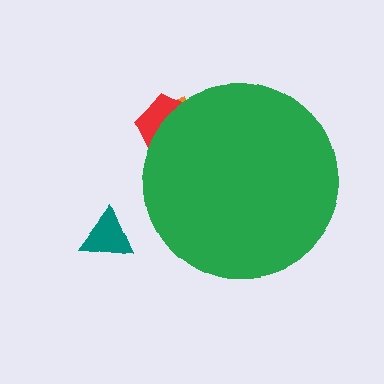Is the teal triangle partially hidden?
No, the teal triangle is fully visible.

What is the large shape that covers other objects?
A green circle.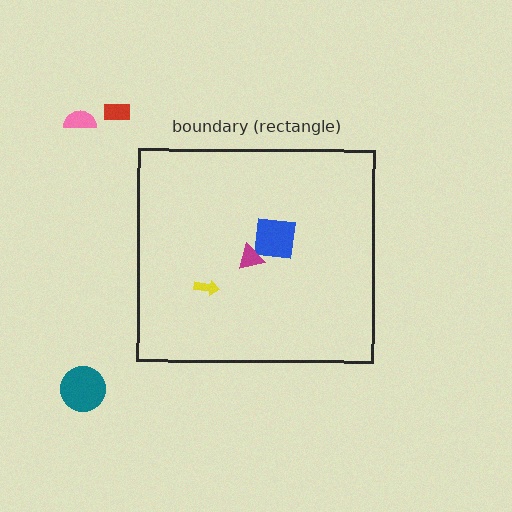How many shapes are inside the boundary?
3 inside, 3 outside.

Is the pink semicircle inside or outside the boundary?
Outside.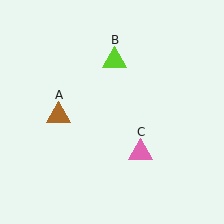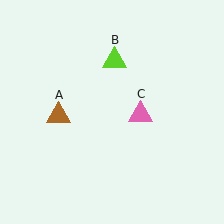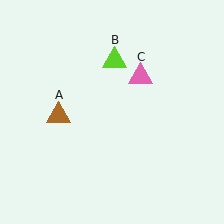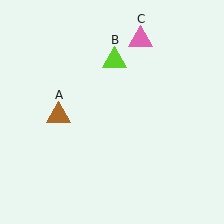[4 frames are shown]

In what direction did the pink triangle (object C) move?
The pink triangle (object C) moved up.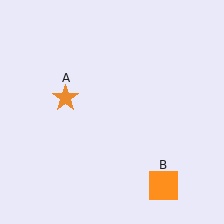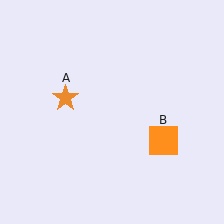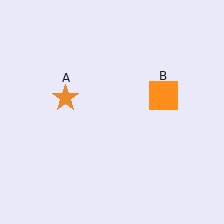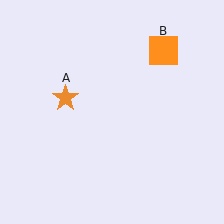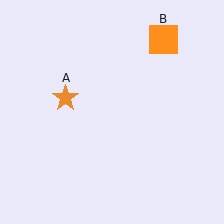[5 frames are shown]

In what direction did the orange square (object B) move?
The orange square (object B) moved up.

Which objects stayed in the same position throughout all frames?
Orange star (object A) remained stationary.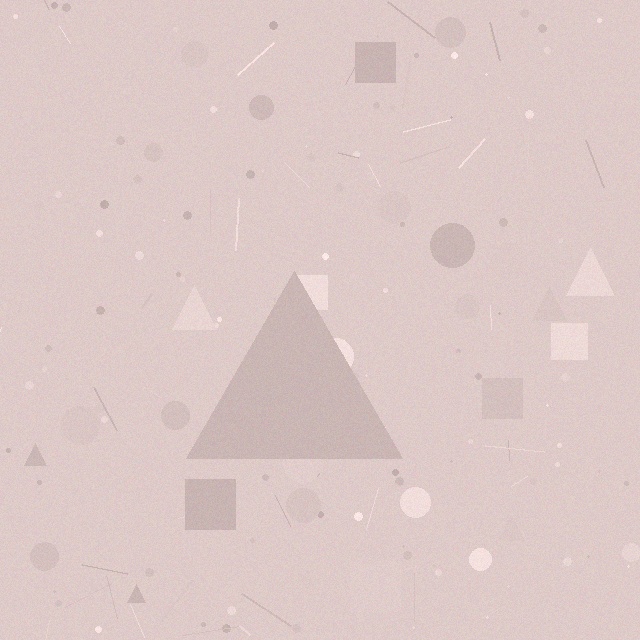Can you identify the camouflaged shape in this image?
The camouflaged shape is a triangle.